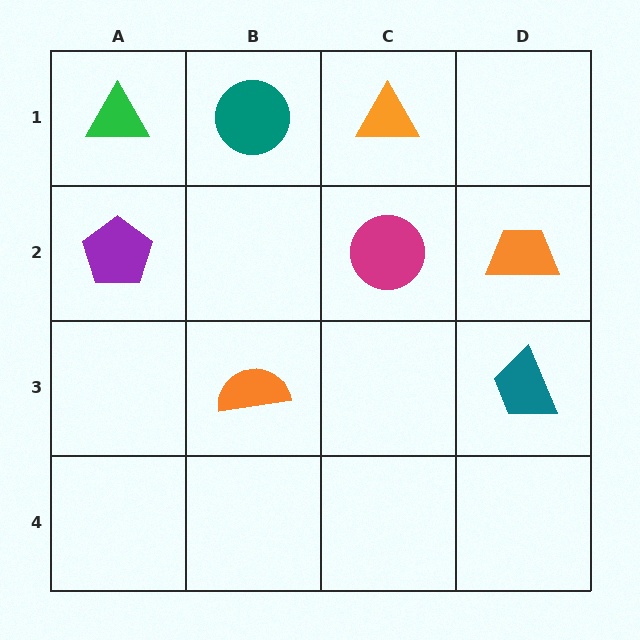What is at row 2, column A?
A purple pentagon.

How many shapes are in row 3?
2 shapes.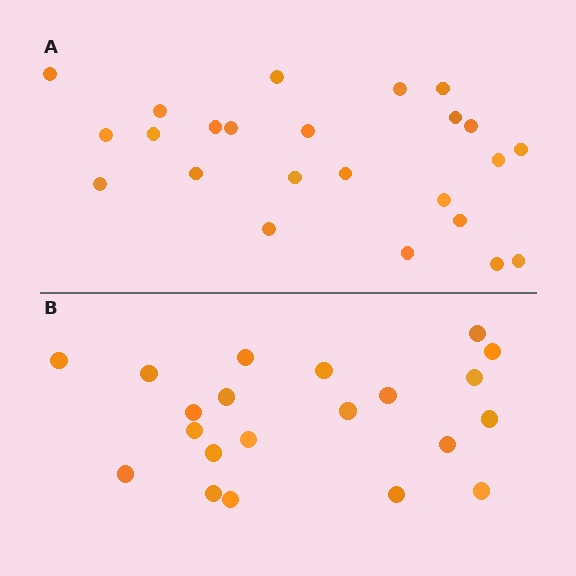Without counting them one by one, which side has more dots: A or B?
Region A (the top region) has more dots.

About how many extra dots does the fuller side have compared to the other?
Region A has just a few more — roughly 2 or 3 more dots than region B.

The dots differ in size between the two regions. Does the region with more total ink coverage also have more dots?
No. Region B has more total ink coverage because its dots are larger, but region A actually contains more individual dots. Total area can be misleading — the number of items is what matters here.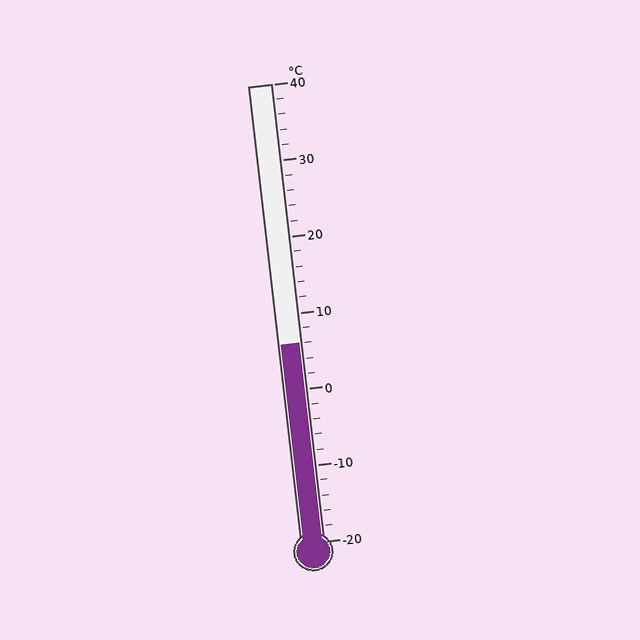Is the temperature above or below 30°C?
The temperature is below 30°C.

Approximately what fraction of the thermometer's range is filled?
The thermometer is filled to approximately 45% of its range.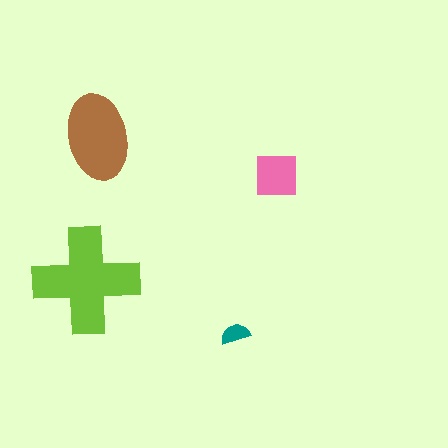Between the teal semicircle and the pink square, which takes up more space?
The pink square.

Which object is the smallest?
The teal semicircle.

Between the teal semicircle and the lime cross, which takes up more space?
The lime cross.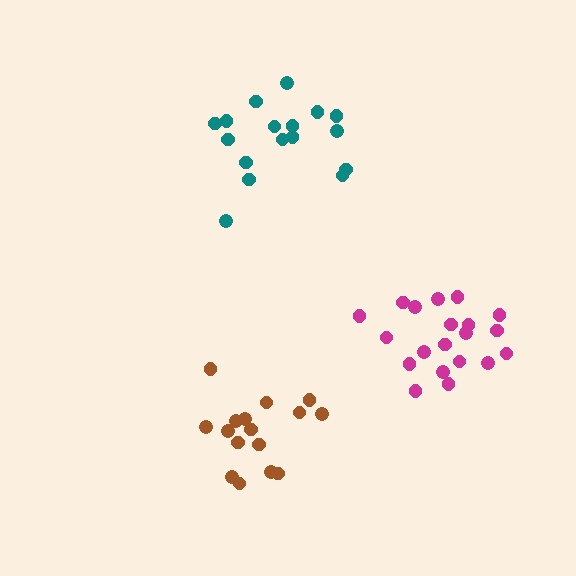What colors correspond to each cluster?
The clusters are colored: teal, magenta, brown.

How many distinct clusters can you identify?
There are 3 distinct clusters.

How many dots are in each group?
Group 1: 17 dots, Group 2: 20 dots, Group 3: 16 dots (53 total).